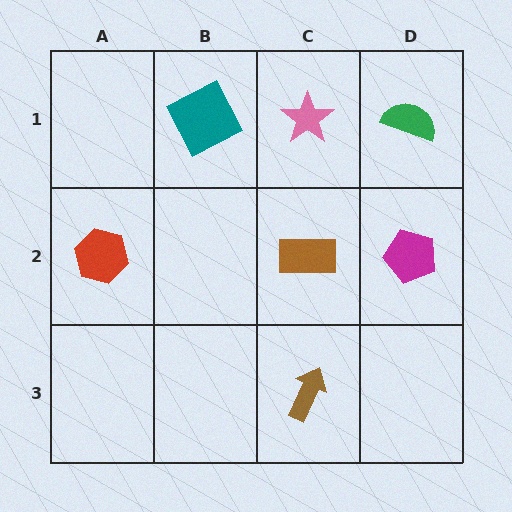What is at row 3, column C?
A brown arrow.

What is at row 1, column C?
A pink star.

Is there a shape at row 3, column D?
No, that cell is empty.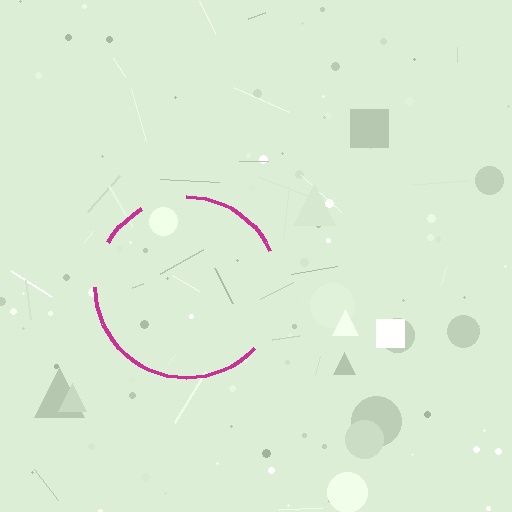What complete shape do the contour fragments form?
The contour fragments form a circle.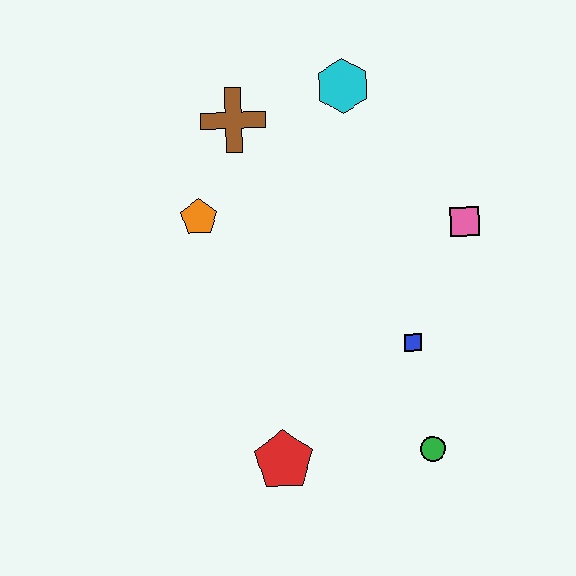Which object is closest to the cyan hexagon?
The brown cross is closest to the cyan hexagon.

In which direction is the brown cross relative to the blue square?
The brown cross is above the blue square.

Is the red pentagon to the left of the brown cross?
No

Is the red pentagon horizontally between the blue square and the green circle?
No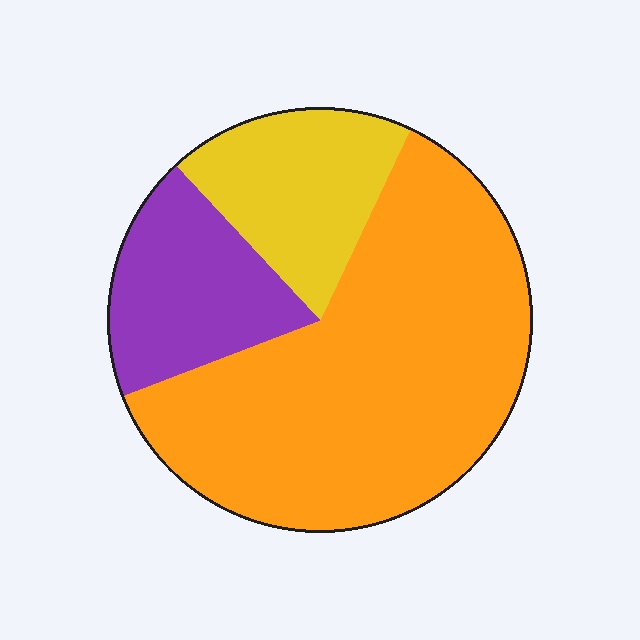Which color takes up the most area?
Orange, at roughly 60%.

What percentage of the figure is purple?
Purple covers around 20% of the figure.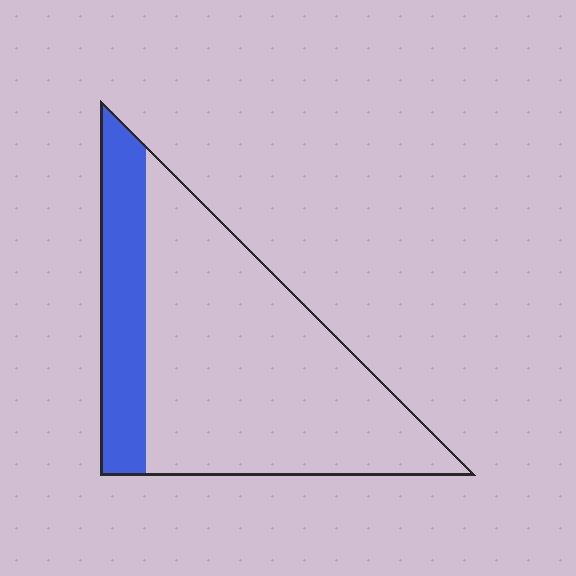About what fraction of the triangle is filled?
About one quarter (1/4).